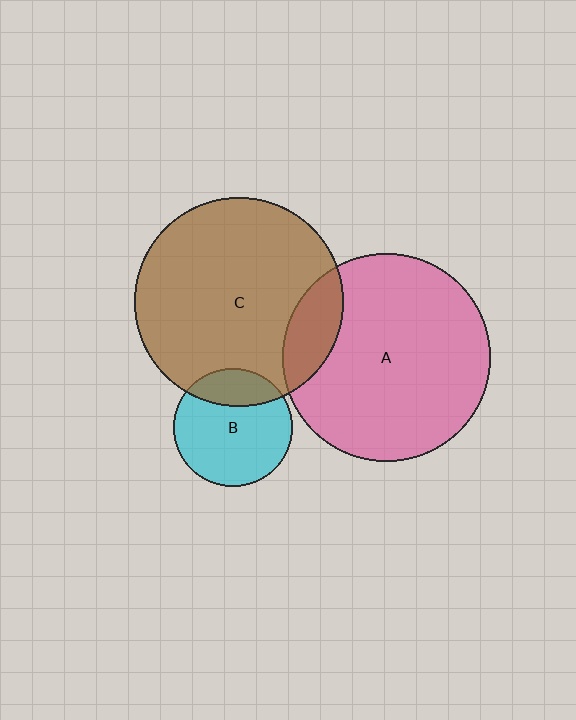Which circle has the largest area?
Circle C (brown).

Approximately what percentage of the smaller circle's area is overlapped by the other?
Approximately 25%.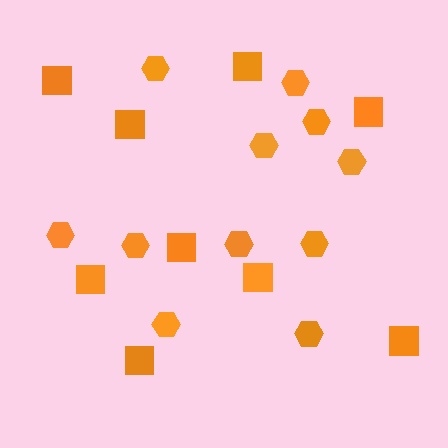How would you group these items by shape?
There are 2 groups: one group of hexagons (11) and one group of squares (9).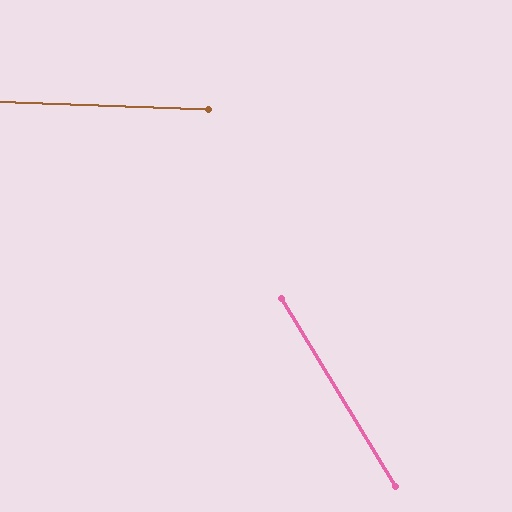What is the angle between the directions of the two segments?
Approximately 57 degrees.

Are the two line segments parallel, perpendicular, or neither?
Neither parallel nor perpendicular — they differ by about 57°.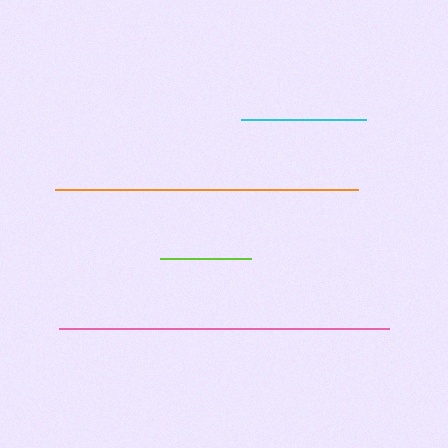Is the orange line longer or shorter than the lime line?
The orange line is longer than the lime line.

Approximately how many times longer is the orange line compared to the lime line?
The orange line is approximately 3.3 times the length of the lime line.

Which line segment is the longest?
The pink line is the longest at approximately 330 pixels.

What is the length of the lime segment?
The lime segment is approximately 92 pixels long.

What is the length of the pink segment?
The pink segment is approximately 330 pixels long.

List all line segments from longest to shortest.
From longest to shortest: pink, orange, cyan, lime.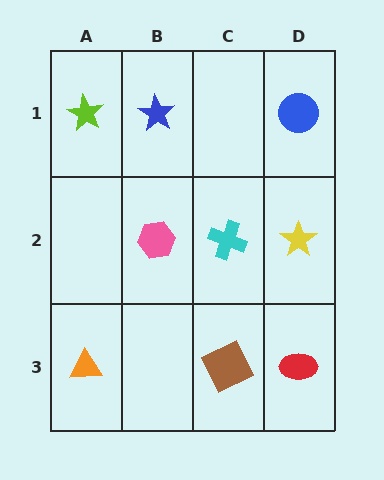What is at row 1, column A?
A lime star.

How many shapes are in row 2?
3 shapes.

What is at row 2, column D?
A yellow star.